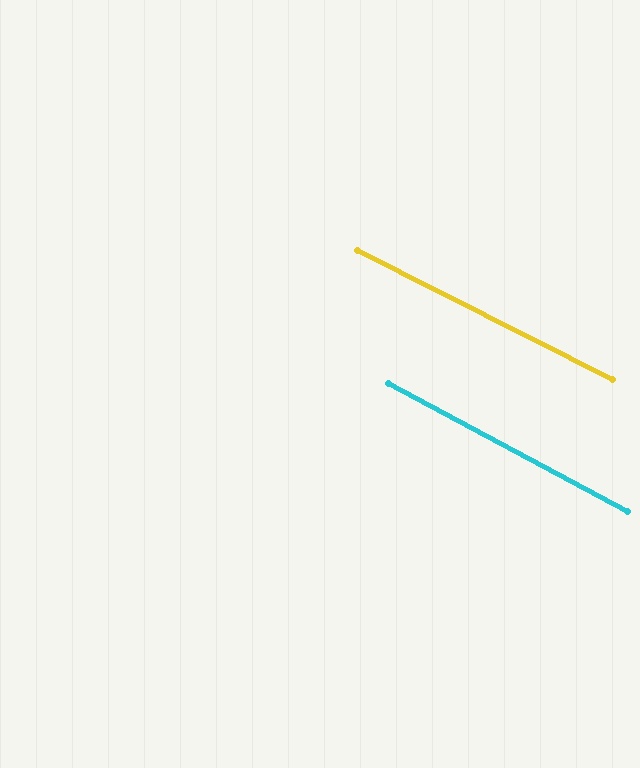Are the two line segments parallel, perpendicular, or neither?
Parallel — their directions differ by only 1.3°.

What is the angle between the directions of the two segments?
Approximately 1 degree.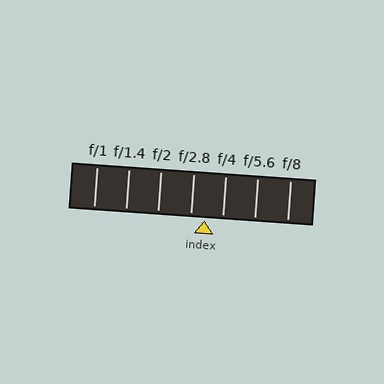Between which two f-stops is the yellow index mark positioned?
The index mark is between f/2.8 and f/4.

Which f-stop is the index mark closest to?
The index mark is closest to f/2.8.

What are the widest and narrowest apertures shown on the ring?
The widest aperture shown is f/1 and the narrowest is f/8.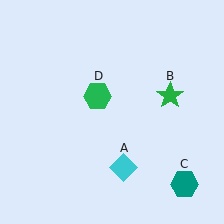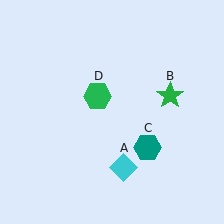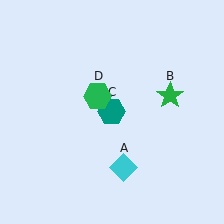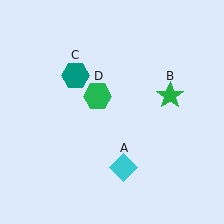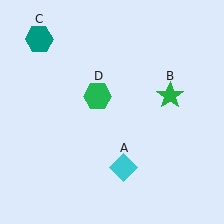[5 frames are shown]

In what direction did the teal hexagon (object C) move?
The teal hexagon (object C) moved up and to the left.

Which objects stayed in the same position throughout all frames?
Cyan diamond (object A) and green star (object B) and green hexagon (object D) remained stationary.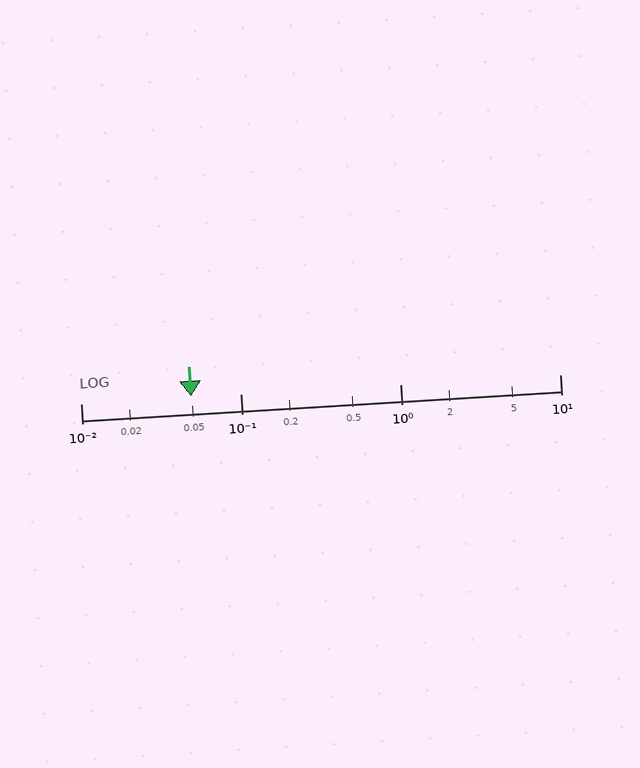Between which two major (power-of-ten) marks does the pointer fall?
The pointer is between 0.01 and 0.1.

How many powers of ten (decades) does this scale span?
The scale spans 3 decades, from 0.01 to 10.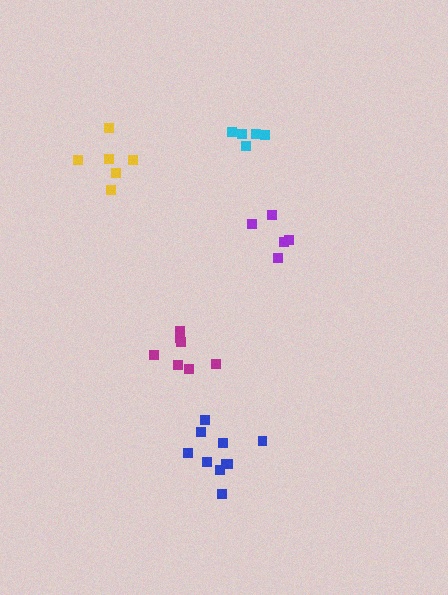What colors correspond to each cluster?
The clusters are colored: magenta, blue, cyan, purple, yellow.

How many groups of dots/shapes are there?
There are 5 groups.